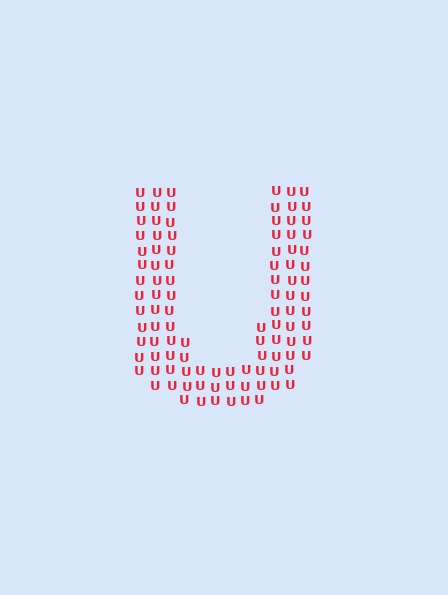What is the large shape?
The large shape is the letter U.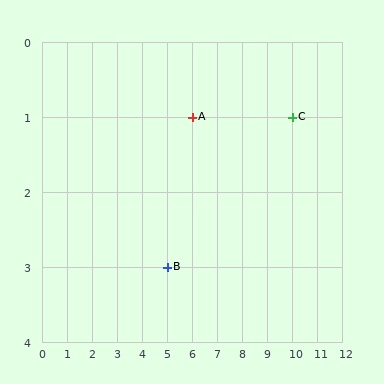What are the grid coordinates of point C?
Point C is at grid coordinates (10, 1).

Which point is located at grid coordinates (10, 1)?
Point C is at (10, 1).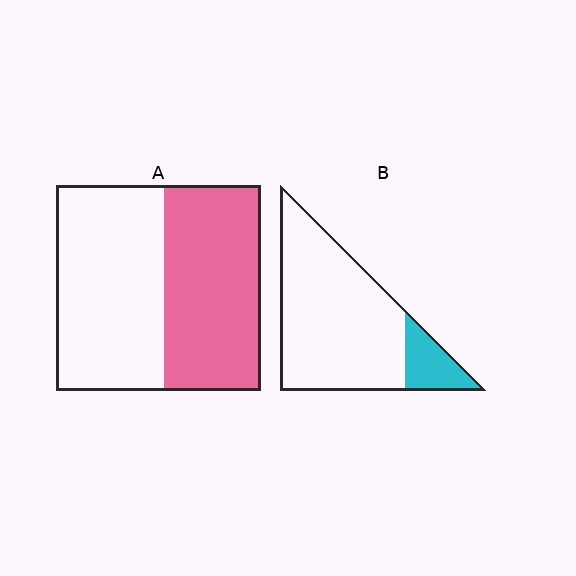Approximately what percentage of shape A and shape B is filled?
A is approximately 45% and B is approximately 15%.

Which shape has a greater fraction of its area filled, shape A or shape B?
Shape A.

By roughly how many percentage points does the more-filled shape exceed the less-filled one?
By roughly 30 percentage points (A over B).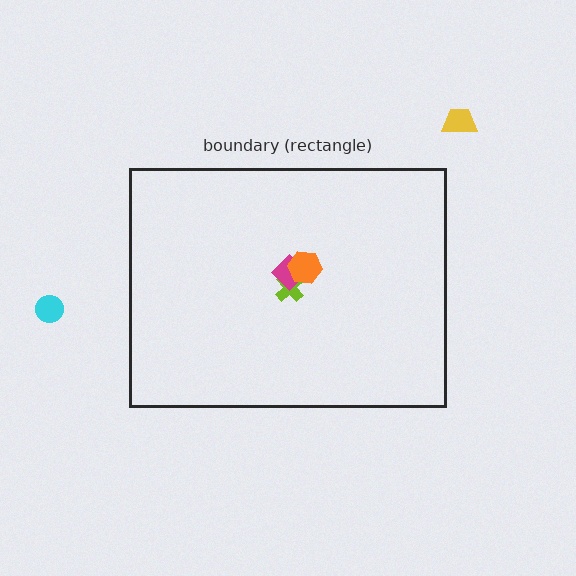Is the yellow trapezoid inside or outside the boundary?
Outside.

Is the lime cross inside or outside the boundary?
Inside.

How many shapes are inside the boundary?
3 inside, 2 outside.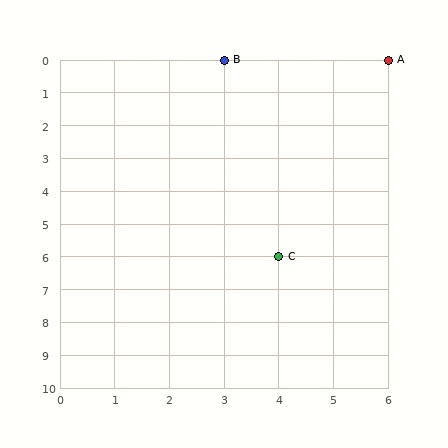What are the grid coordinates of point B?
Point B is at grid coordinates (3, 0).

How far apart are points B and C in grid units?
Points B and C are 1 column and 6 rows apart (about 6.1 grid units diagonally).